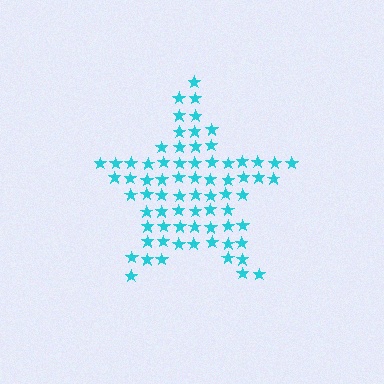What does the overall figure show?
The overall figure shows a star.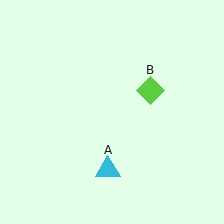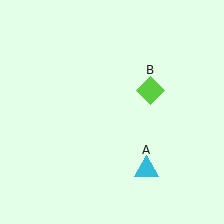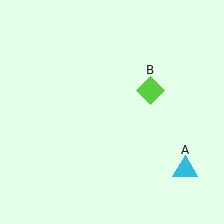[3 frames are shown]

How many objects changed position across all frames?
1 object changed position: cyan triangle (object A).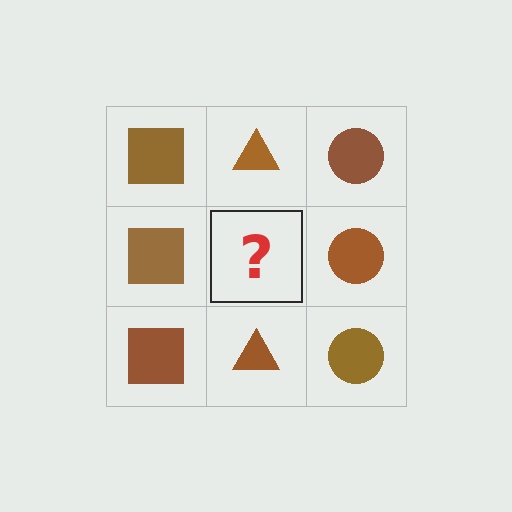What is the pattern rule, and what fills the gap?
The rule is that each column has a consistent shape. The gap should be filled with a brown triangle.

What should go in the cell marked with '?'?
The missing cell should contain a brown triangle.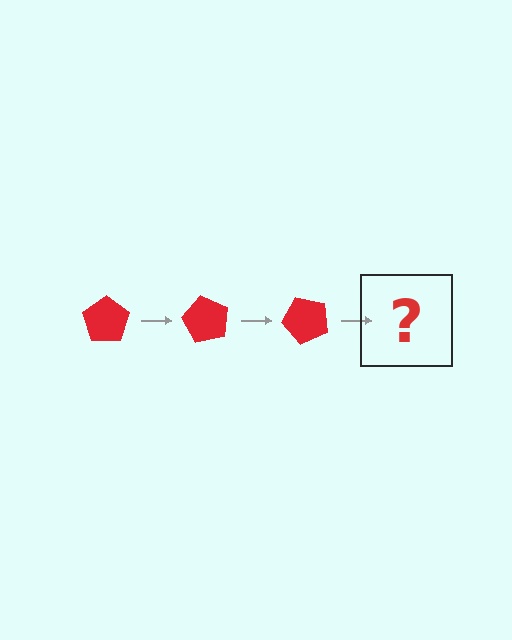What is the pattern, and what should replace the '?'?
The pattern is that the pentagon rotates 60 degrees each step. The '?' should be a red pentagon rotated 180 degrees.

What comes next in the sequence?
The next element should be a red pentagon rotated 180 degrees.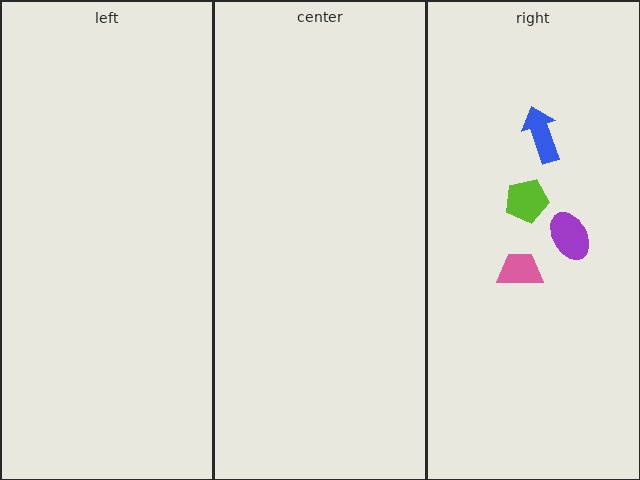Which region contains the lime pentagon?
The right region.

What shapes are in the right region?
The purple ellipse, the pink trapezoid, the lime pentagon, the blue arrow.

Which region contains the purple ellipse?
The right region.